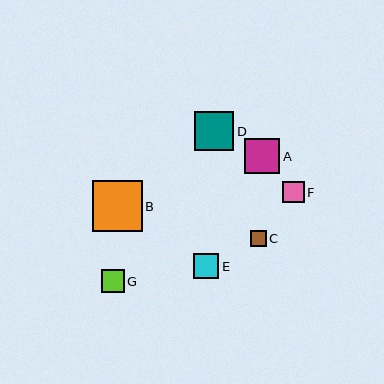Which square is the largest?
Square B is the largest with a size of approximately 50 pixels.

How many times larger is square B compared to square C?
Square B is approximately 3.2 times the size of square C.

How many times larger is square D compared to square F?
Square D is approximately 1.8 times the size of square F.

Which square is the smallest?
Square C is the smallest with a size of approximately 16 pixels.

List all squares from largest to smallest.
From largest to smallest: B, D, A, E, G, F, C.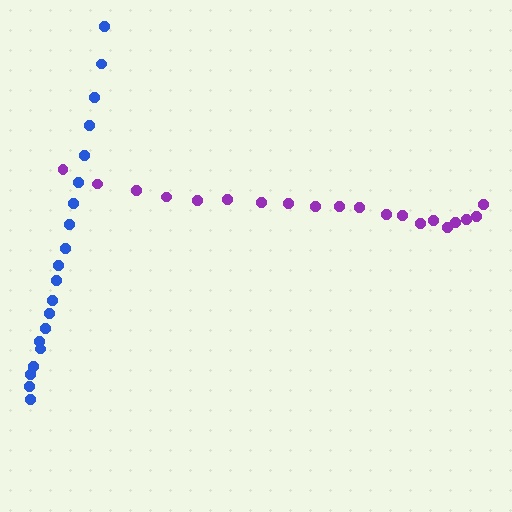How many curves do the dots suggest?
There are 2 distinct paths.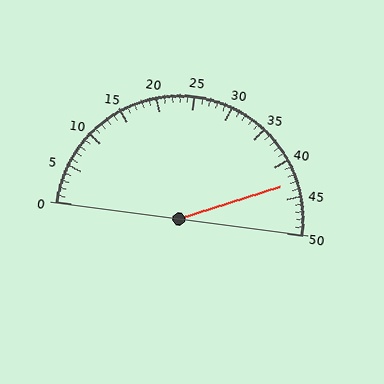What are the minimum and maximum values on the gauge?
The gauge ranges from 0 to 50.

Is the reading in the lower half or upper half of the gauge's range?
The reading is in the upper half of the range (0 to 50).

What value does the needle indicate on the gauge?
The needle indicates approximately 43.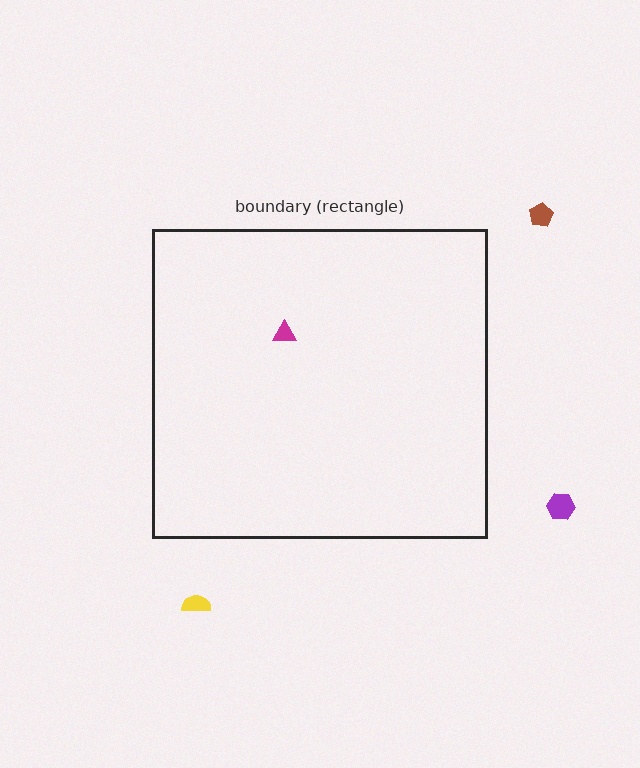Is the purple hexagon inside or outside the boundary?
Outside.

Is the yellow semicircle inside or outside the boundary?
Outside.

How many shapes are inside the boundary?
1 inside, 3 outside.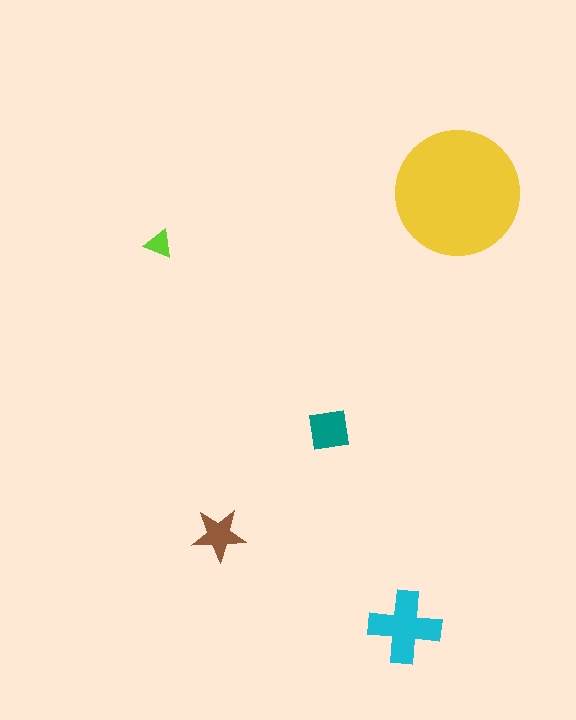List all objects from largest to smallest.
The yellow circle, the cyan cross, the teal square, the brown star, the lime triangle.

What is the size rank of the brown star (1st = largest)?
4th.